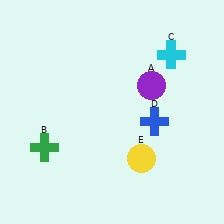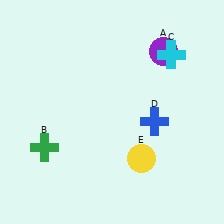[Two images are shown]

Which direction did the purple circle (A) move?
The purple circle (A) moved up.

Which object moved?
The purple circle (A) moved up.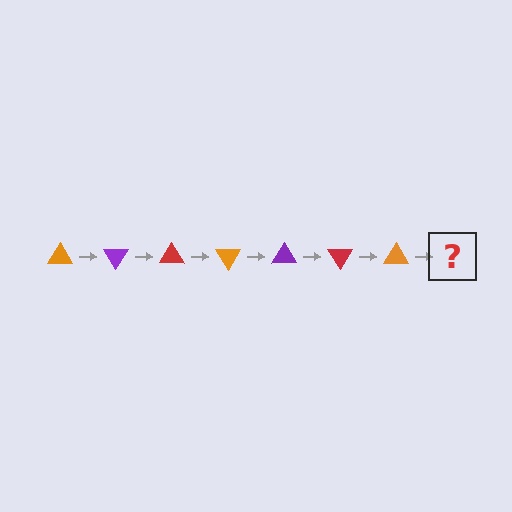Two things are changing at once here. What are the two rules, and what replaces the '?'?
The two rules are that it rotates 60 degrees each step and the color cycles through orange, purple, and red. The '?' should be a purple triangle, rotated 420 degrees from the start.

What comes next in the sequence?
The next element should be a purple triangle, rotated 420 degrees from the start.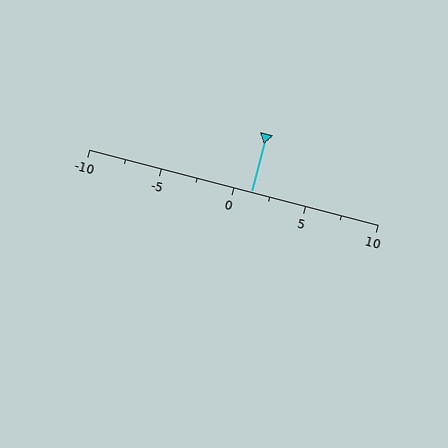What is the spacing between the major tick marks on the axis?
The major ticks are spaced 5 apart.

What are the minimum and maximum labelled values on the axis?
The axis runs from -10 to 10.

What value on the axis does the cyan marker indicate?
The marker indicates approximately 1.2.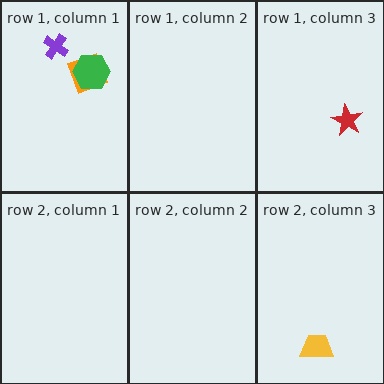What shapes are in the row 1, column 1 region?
The orange square, the green hexagon, the purple cross.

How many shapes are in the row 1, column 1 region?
3.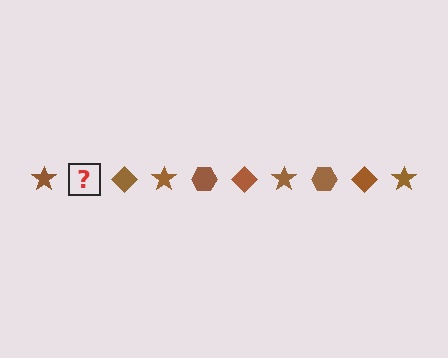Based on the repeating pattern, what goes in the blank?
The blank should be a brown hexagon.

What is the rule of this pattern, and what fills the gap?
The rule is that the pattern cycles through star, hexagon, diamond shapes in brown. The gap should be filled with a brown hexagon.